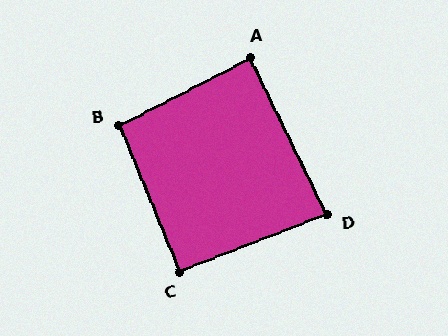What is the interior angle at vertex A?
Approximately 89 degrees (approximately right).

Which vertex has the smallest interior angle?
D, at approximately 85 degrees.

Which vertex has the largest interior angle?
B, at approximately 95 degrees.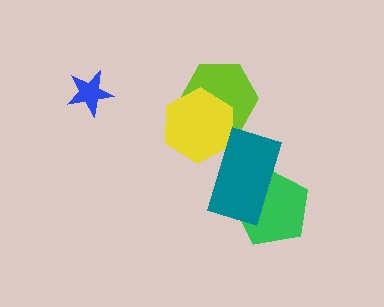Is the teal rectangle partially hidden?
No, no other shape covers it.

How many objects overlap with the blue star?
0 objects overlap with the blue star.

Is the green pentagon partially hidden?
Yes, it is partially covered by another shape.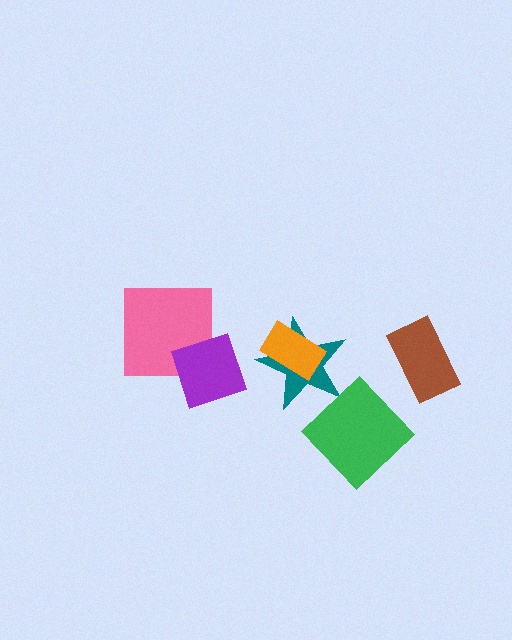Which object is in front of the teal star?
The orange rectangle is in front of the teal star.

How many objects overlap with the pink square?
1 object overlaps with the pink square.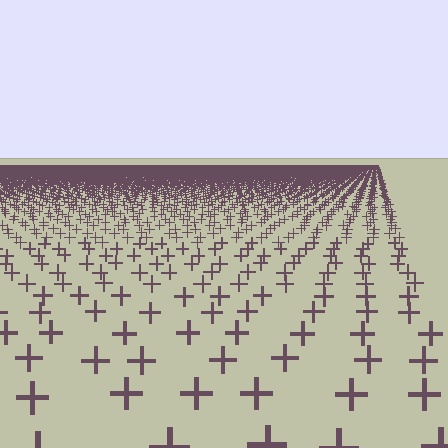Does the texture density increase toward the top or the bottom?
Density increases toward the top.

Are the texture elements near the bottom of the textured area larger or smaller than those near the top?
Larger. Near the bottom, elements are closer to the viewer and appear at a bigger on-screen size.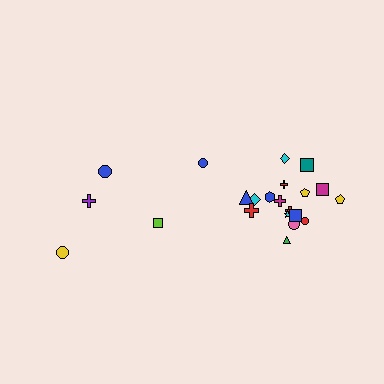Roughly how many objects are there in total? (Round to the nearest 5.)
Roughly 20 objects in total.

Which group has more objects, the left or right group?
The right group.